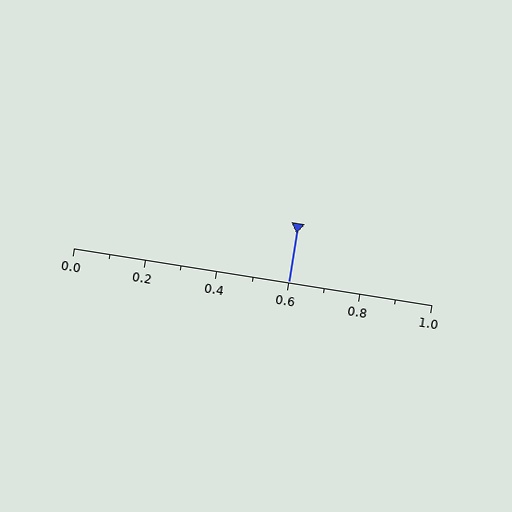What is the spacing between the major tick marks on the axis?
The major ticks are spaced 0.2 apart.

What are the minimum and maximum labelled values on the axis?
The axis runs from 0.0 to 1.0.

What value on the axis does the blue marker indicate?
The marker indicates approximately 0.6.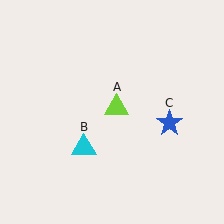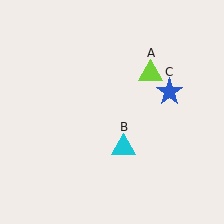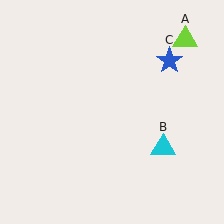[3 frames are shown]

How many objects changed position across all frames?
3 objects changed position: lime triangle (object A), cyan triangle (object B), blue star (object C).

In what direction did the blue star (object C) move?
The blue star (object C) moved up.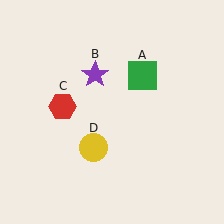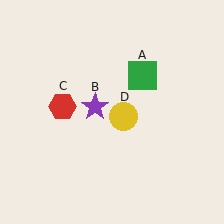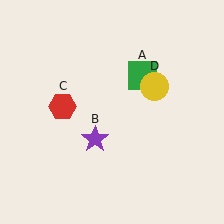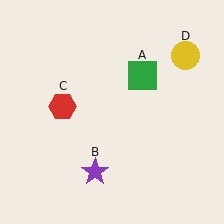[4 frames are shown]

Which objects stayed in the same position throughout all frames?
Green square (object A) and red hexagon (object C) remained stationary.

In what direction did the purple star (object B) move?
The purple star (object B) moved down.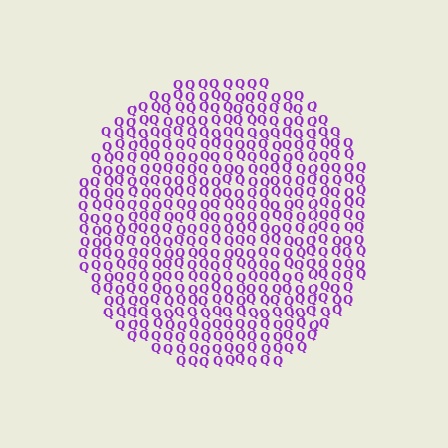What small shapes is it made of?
It is made of small letter Q's.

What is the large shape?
The large shape is a circle.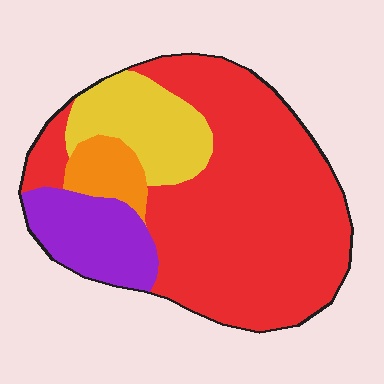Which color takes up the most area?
Red, at roughly 65%.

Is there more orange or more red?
Red.